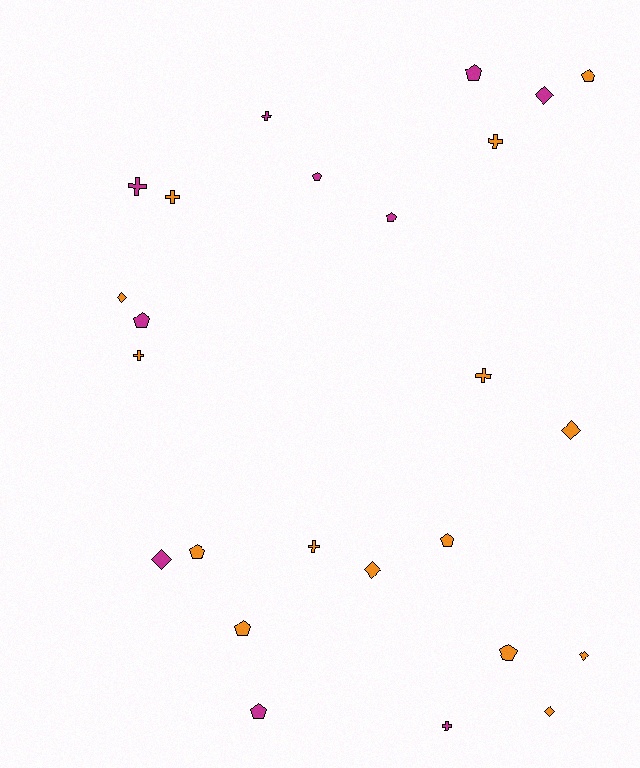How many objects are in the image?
There are 25 objects.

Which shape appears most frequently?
Pentagon, with 10 objects.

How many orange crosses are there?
There are 5 orange crosses.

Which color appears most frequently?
Orange, with 15 objects.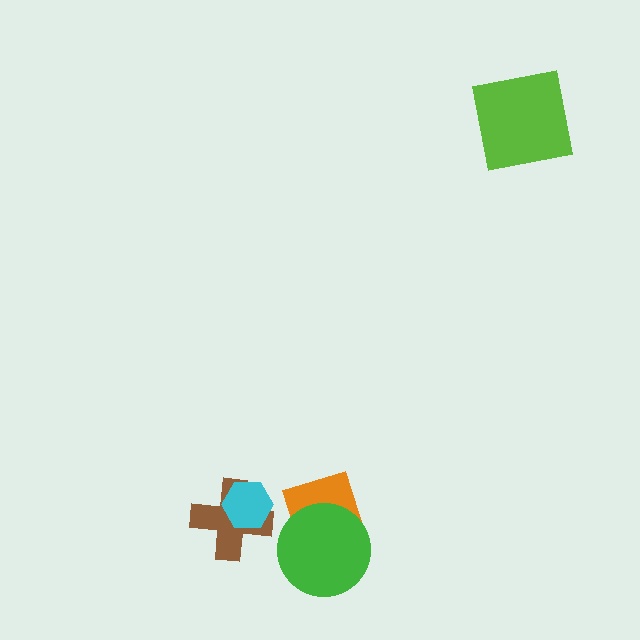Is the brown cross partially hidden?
Yes, it is partially covered by another shape.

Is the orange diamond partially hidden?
Yes, it is partially covered by another shape.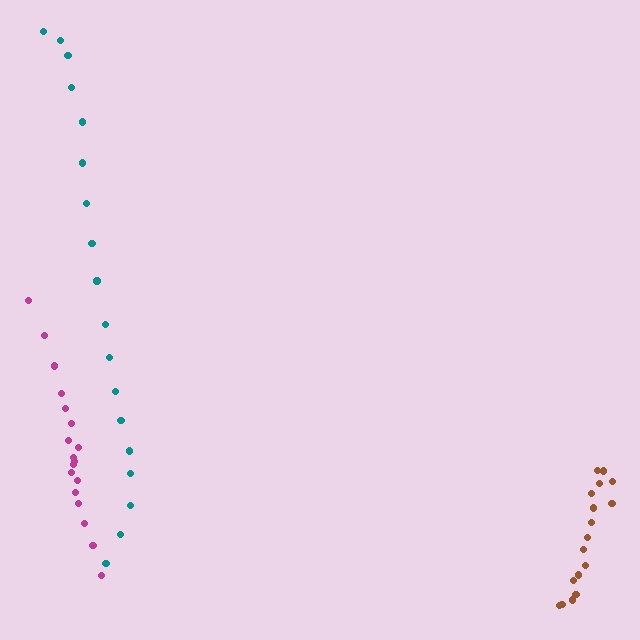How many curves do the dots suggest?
There are 3 distinct paths.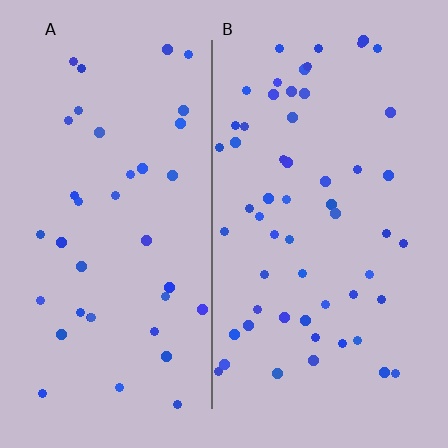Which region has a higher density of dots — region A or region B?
B (the right).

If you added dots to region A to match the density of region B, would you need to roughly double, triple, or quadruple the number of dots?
Approximately double.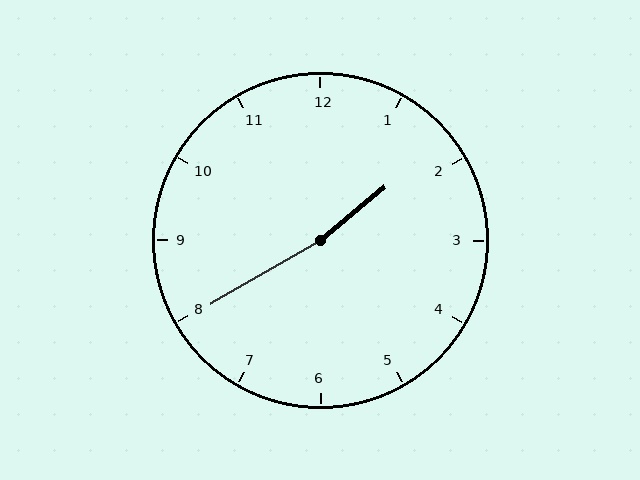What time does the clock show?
1:40.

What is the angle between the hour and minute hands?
Approximately 170 degrees.